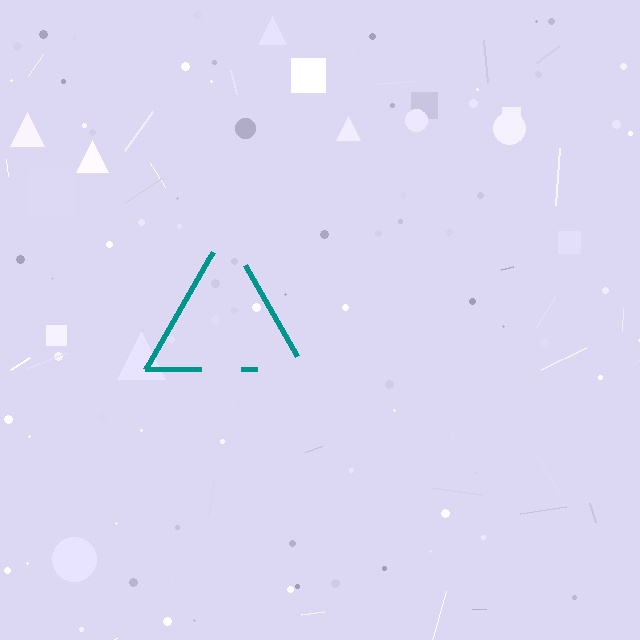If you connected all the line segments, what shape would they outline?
They would outline a triangle.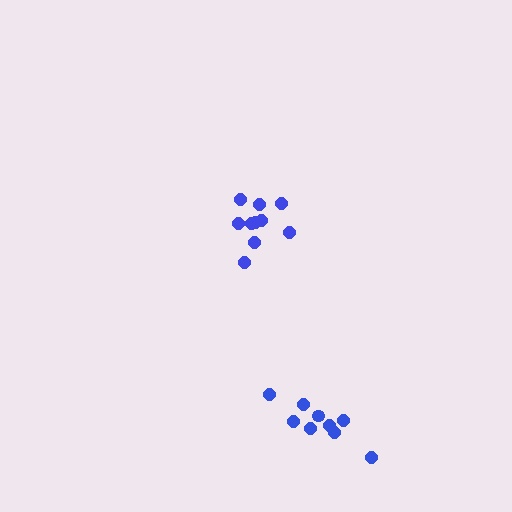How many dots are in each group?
Group 1: 10 dots, Group 2: 9 dots (19 total).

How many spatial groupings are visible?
There are 2 spatial groupings.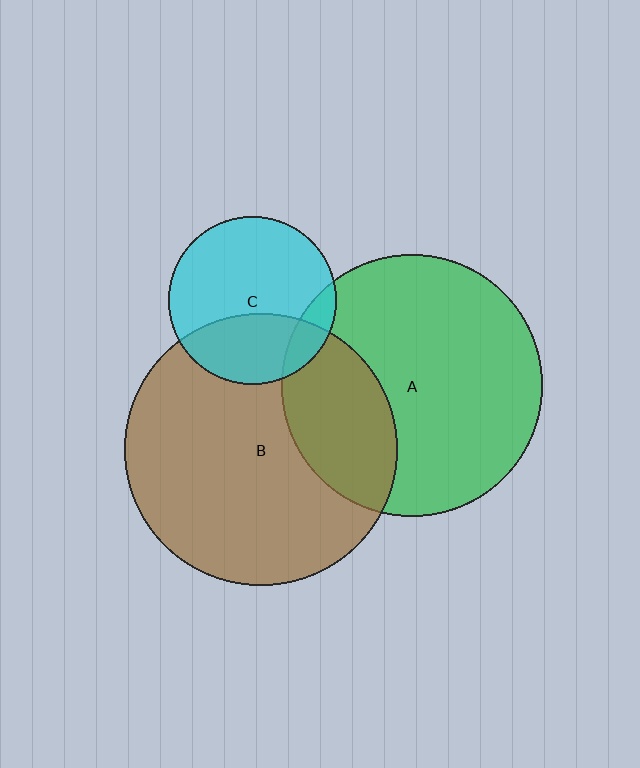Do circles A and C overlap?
Yes.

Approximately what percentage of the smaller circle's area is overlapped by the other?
Approximately 10%.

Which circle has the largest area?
Circle B (brown).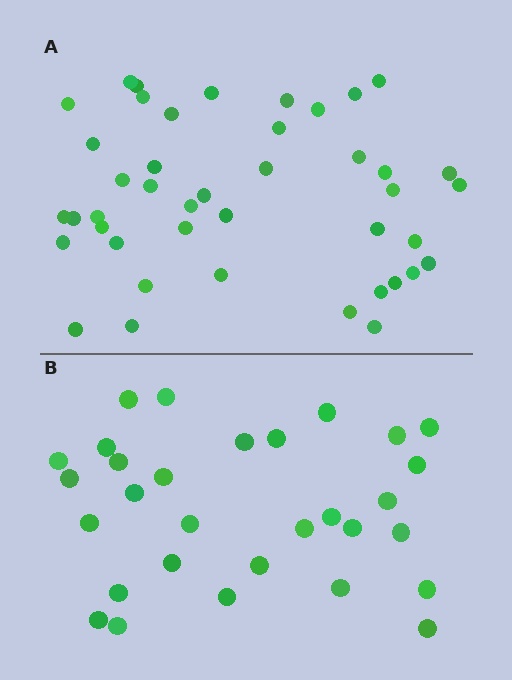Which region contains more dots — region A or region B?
Region A (the top region) has more dots.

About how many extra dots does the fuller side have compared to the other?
Region A has approximately 15 more dots than region B.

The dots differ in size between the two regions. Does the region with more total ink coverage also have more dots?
No. Region B has more total ink coverage because its dots are larger, but region A actually contains more individual dots. Total area can be misleading — the number of items is what matters here.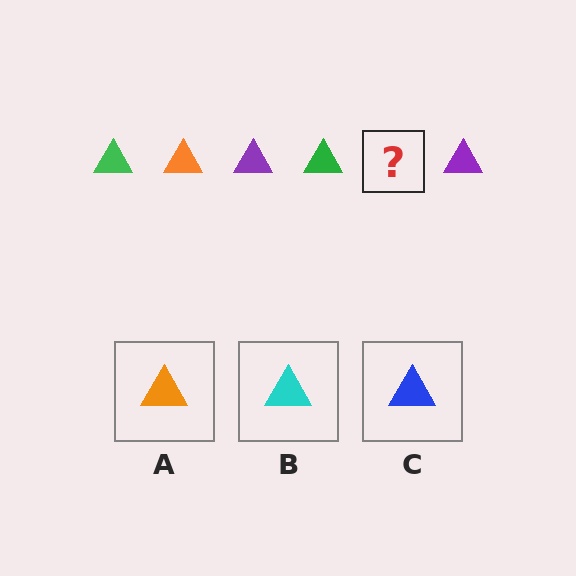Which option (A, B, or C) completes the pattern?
A.